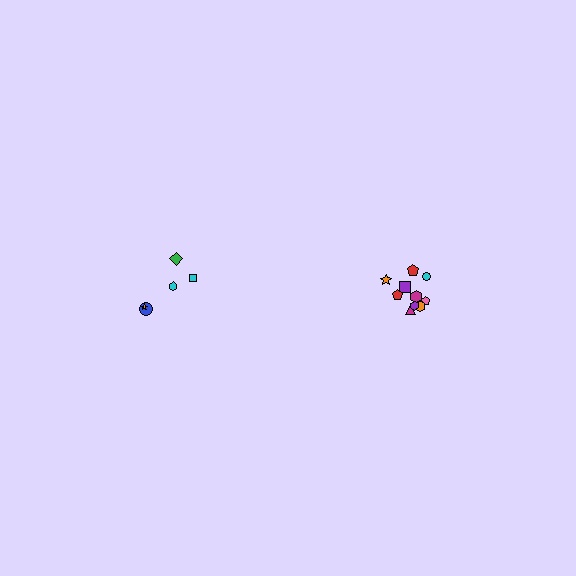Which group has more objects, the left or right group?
The right group.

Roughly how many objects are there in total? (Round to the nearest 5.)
Roughly 15 objects in total.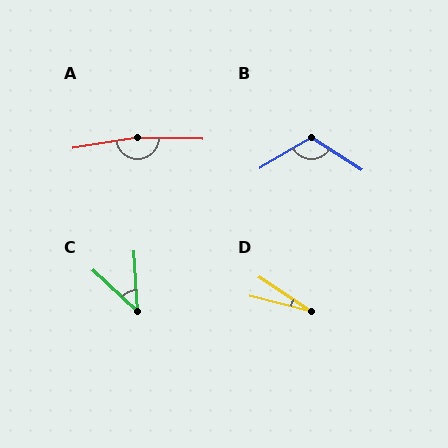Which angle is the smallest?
D, at approximately 19 degrees.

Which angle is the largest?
A, at approximately 169 degrees.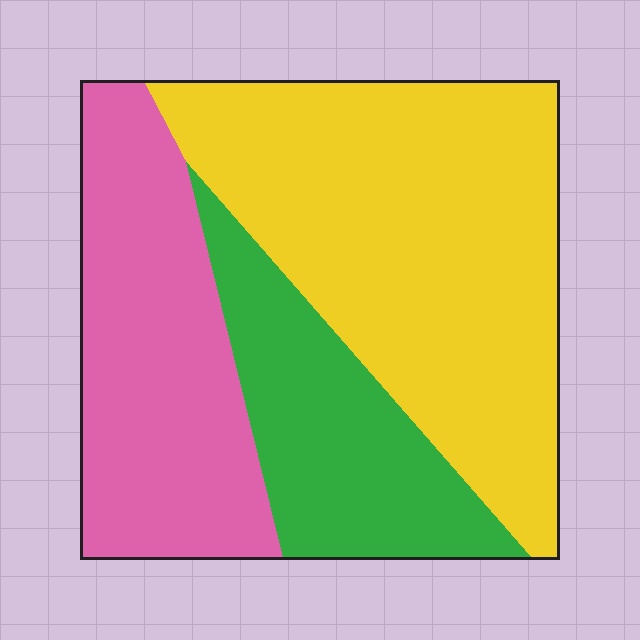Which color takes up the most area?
Yellow, at roughly 50%.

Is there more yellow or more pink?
Yellow.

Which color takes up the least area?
Green, at roughly 20%.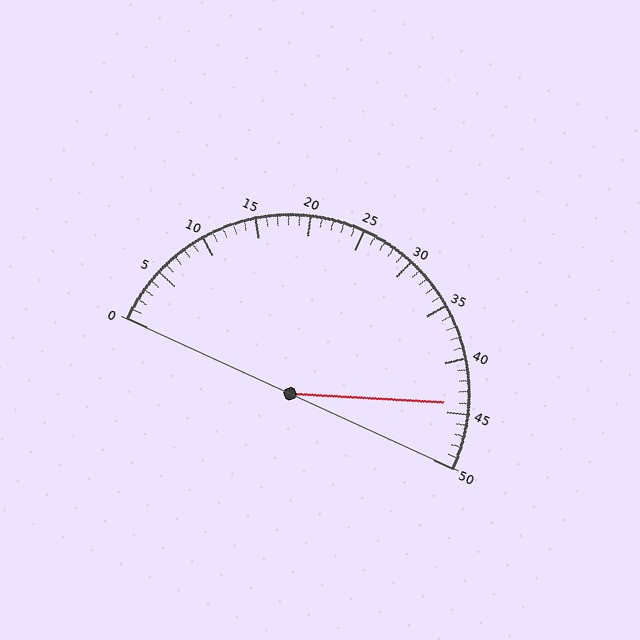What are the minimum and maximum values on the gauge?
The gauge ranges from 0 to 50.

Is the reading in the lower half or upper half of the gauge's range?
The reading is in the upper half of the range (0 to 50).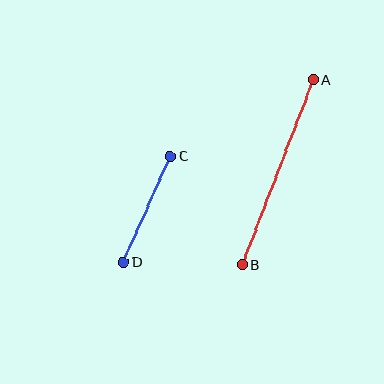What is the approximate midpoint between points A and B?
The midpoint is at approximately (278, 172) pixels.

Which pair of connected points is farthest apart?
Points A and B are farthest apart.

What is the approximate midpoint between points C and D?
The midpoint is at approximately (147, 209) pixels.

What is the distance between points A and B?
The distance is approximately 198 pixels.